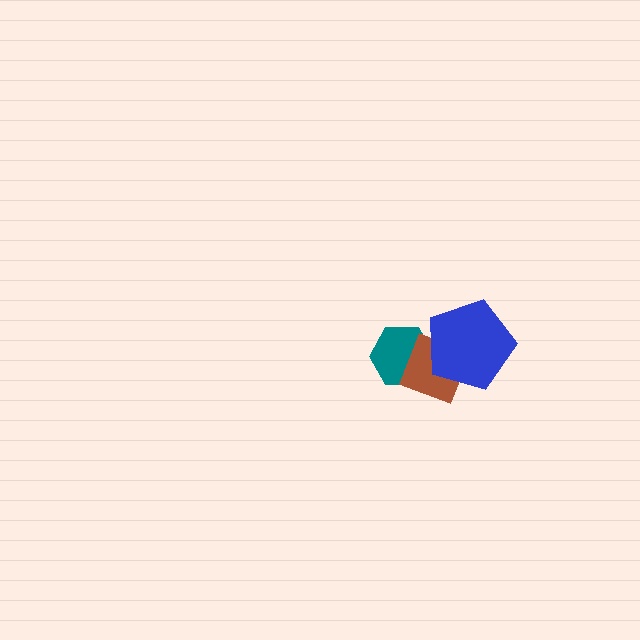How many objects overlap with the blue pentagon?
2 objects overlap with the blue pentagon.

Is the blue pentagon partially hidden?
No, no other shape covers it.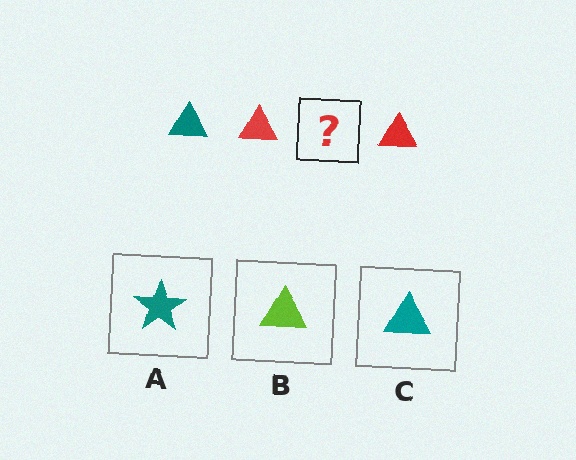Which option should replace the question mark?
Option C.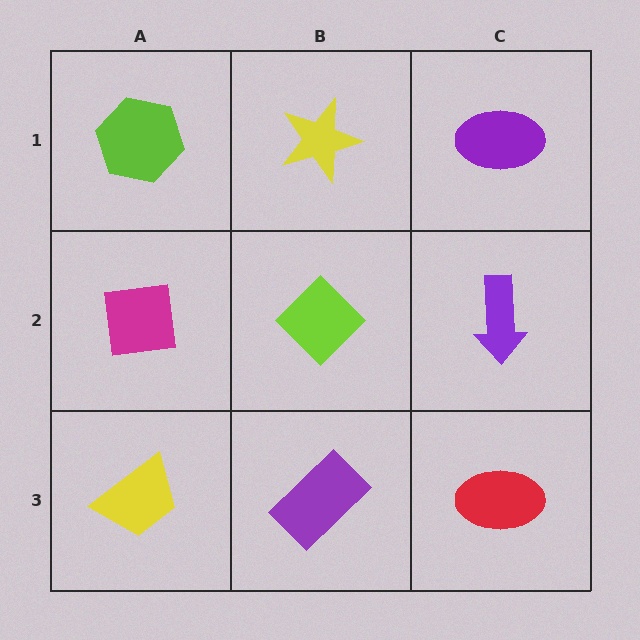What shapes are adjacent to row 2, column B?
A yellow star (row 1, column B), a purple rectangle (row 3, column B), a magenta square (row 2, column A), a purple arrow (row 2, column C).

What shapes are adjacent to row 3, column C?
A purple arrow (row 2, column C), a purple rectangle (row 3, column B).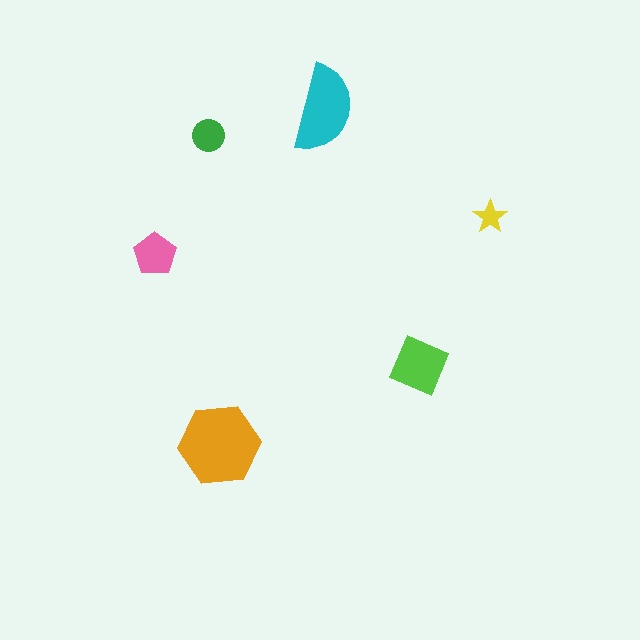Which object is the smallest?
The yellow star.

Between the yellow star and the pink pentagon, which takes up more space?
The pink pentagon.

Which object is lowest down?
The orange hexagon is bottommost.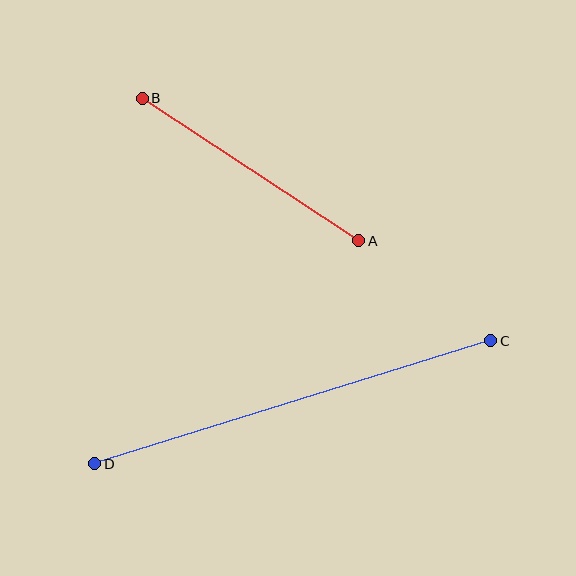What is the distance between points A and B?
The distance is approximately 259 pixels.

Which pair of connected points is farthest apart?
Points C and D are farthest apart.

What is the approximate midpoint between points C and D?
The midpoint is at approximately (293, 402) pixels.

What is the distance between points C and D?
The distance is approximately 415 pixels.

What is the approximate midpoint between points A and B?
The midpoint is at approximately (251, 169) pixels.